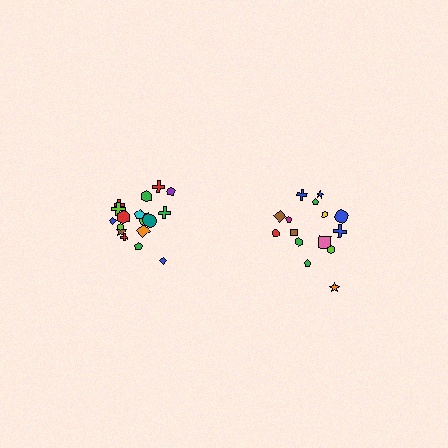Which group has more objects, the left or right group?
The left group.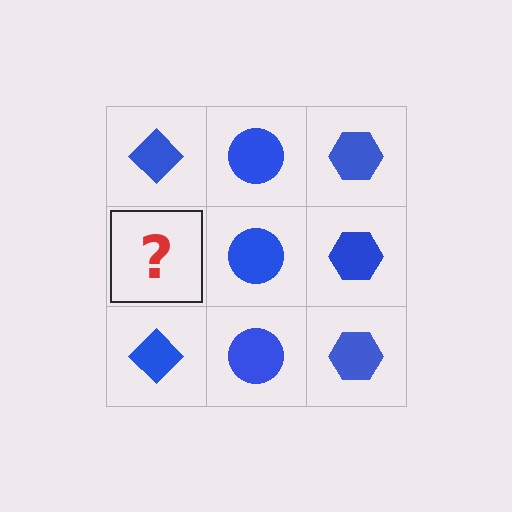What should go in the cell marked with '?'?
The missing cell should contain a blue diamond.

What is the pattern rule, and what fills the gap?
The rule is that each column has a consistent shape. The gap should be filled with a blue diamond.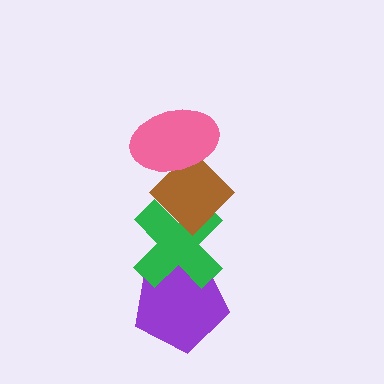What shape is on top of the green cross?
The brown diamond is on top of the green cross.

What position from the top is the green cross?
The green cross is 3rd from the top.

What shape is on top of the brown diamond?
The pink ellipse is on top of the brown diamond.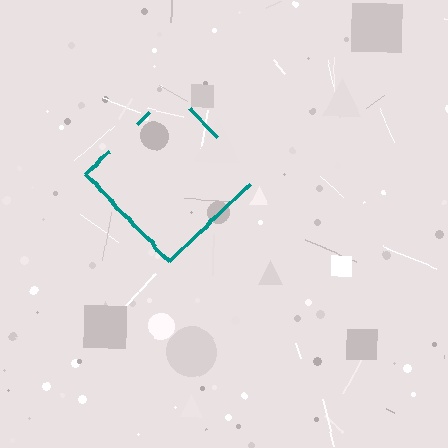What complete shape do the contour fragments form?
The contour fragments form a diamond.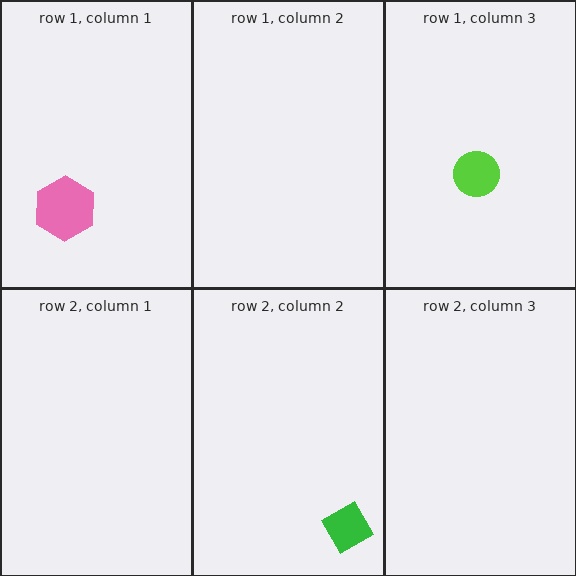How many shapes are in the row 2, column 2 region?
1.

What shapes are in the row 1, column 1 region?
The pink hexagon.